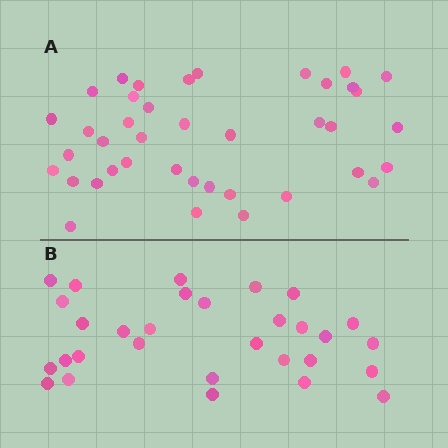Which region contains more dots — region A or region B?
Region A (the top region) has more dots.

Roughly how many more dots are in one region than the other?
Region A has roughly 10 or so more dots than region B.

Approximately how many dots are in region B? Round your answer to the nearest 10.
About 30 dots.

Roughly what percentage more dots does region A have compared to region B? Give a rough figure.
About 35% more.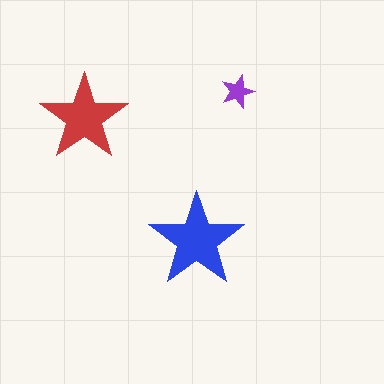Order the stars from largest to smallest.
the blue one, the red one, the purple one.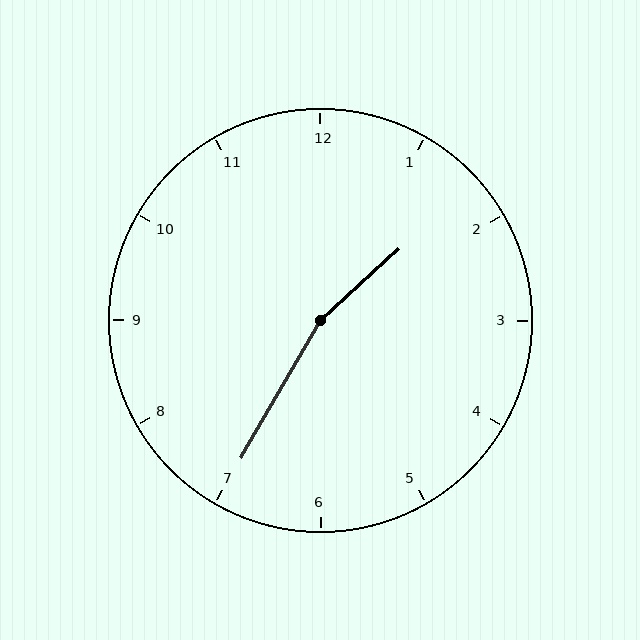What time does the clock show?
1:35.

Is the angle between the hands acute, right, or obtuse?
It is obtuse.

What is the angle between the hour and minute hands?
Approximately 162 degrees.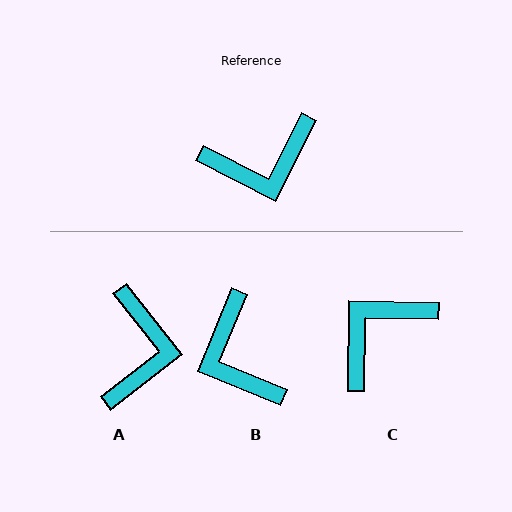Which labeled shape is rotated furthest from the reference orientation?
C, about 154 degrees away.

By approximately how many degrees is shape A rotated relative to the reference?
Approximately 65 degrees counter-clockwise.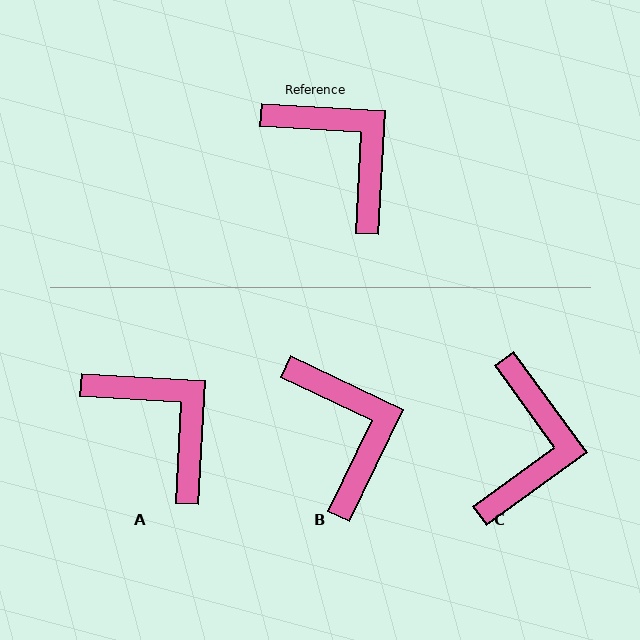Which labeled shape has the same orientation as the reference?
A.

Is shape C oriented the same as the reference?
No, it is off by about 51 degrees.